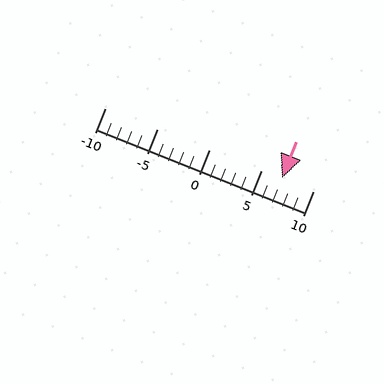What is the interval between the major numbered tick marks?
The major tick marks are spaced 5 units apart.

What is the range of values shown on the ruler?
The ruler shows values from -10 to 10.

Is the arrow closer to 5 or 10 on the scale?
The arrow is closer to 5.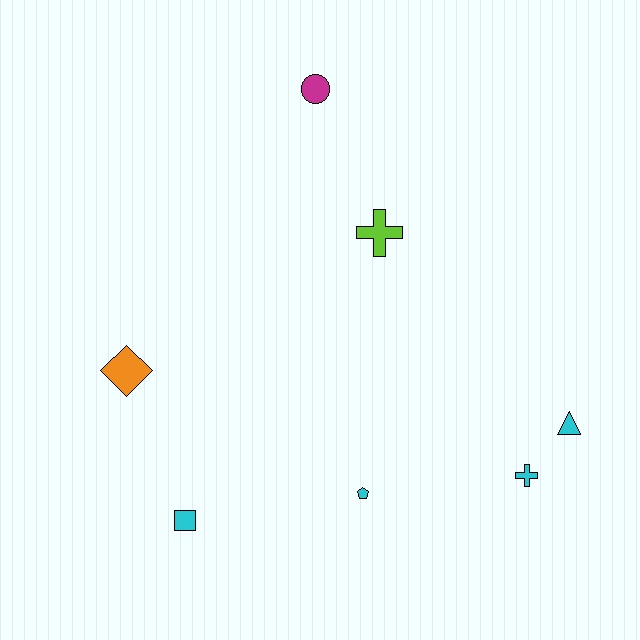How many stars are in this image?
There are no stars.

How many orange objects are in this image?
There is 1 orange object.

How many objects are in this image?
There are 7 objects.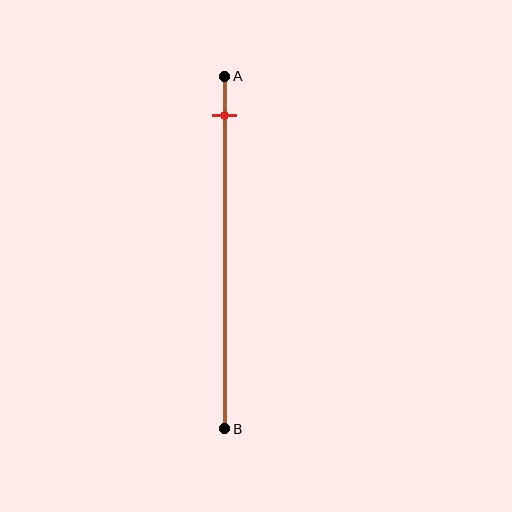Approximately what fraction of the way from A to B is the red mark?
The red mark is approximately 10% of the way from A to B.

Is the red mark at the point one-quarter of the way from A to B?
No, the mark is at about 10% from A, not at the 25% one-quarter point.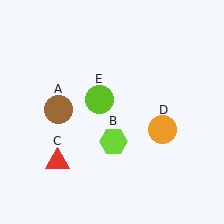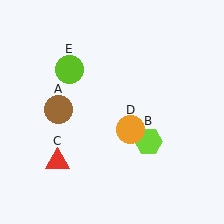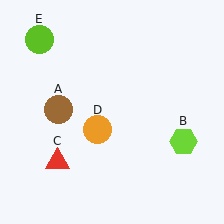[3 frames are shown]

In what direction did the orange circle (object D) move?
The orange circle (object D) moved left.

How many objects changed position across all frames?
3 objects changed position: lime hexagon (object B), orange circle (object D), lime circle (object E).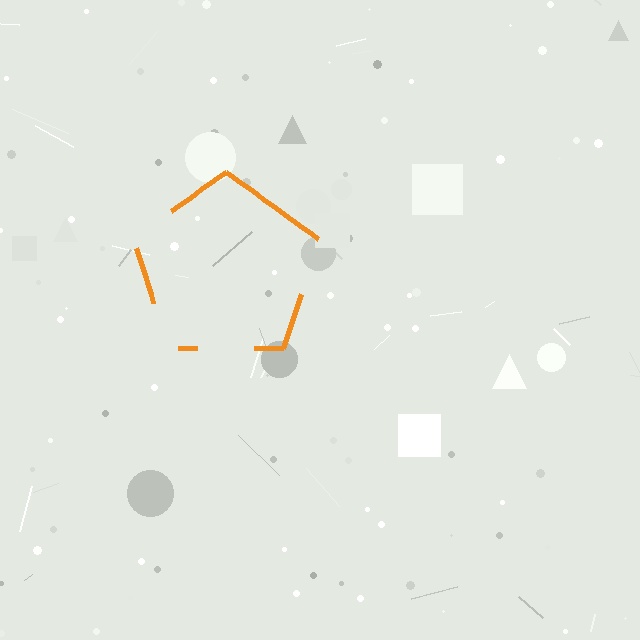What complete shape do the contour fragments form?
The contour fragments form a pentagon.